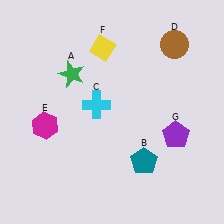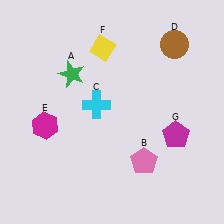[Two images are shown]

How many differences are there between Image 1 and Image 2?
There are 2 differences between the two images.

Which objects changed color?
B changed from teal to pink. G changed from purple to magenta.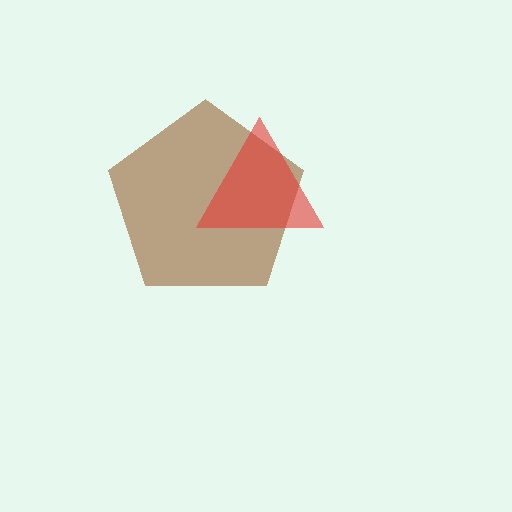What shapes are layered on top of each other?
The layered shapes are: a brown pentagon, a red triangle.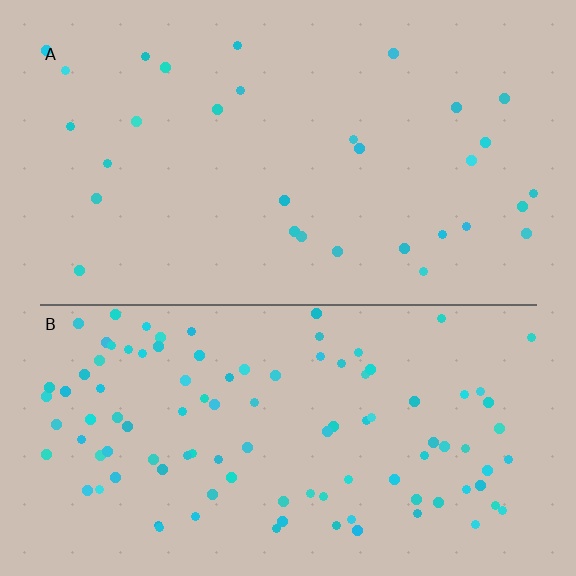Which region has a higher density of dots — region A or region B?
B (the bottom).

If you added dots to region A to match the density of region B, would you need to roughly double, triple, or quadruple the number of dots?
Approximately triple.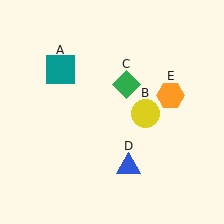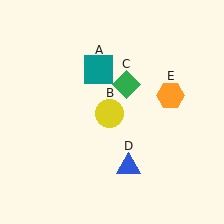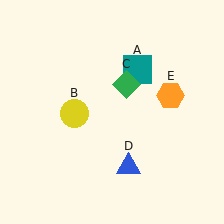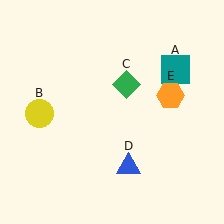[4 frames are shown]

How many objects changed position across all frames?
2 objects changed position: teal square (object A), yellow circle (object B).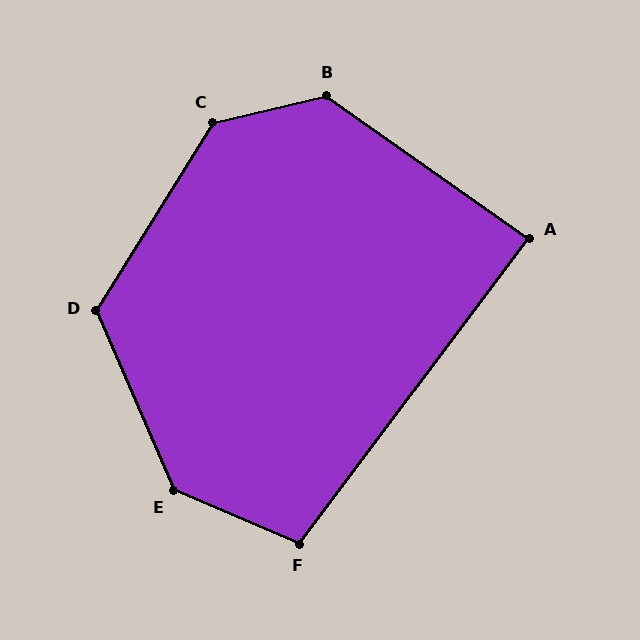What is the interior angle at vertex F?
Approximately 104 degrees (obtuse).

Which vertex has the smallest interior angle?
A, at approximately 88 degrees.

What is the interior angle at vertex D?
Approximately 125 degrees (obtuse).